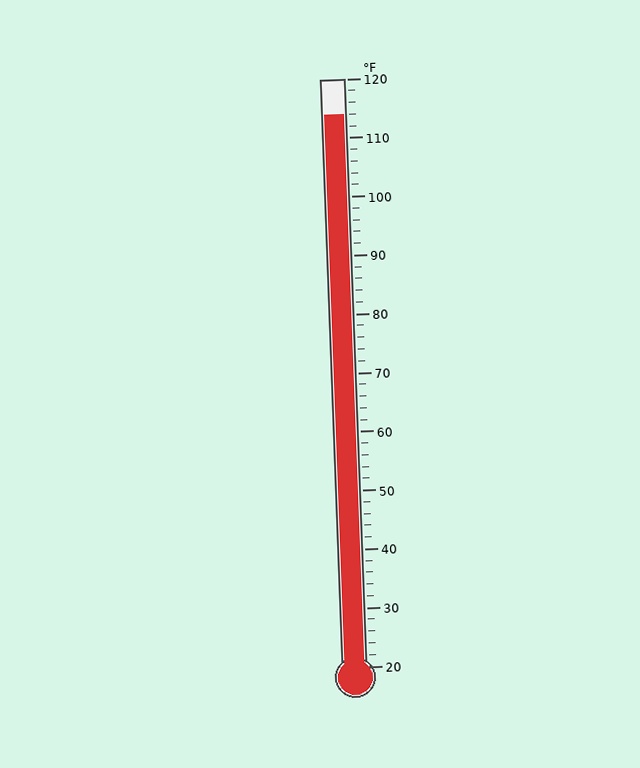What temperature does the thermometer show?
The thermometer shows approximately 114°F.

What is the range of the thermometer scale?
The thermometer scale ranges from 20°F to 120°F.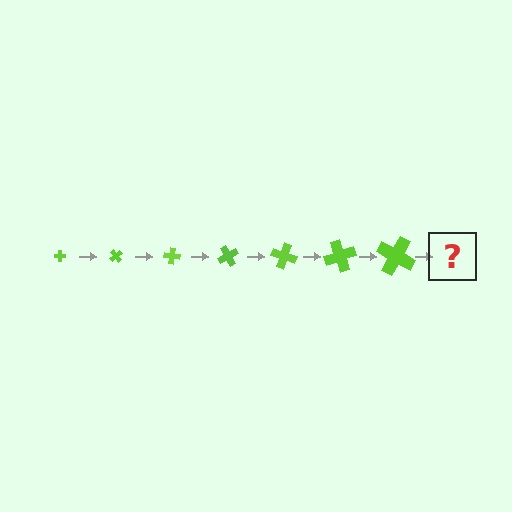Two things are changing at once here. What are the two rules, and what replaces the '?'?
The two rules are that the cross grows larger each step and it rotates 50 degrees each step. The '?' should be a cross, larger than the previous one and rotated 350 degrees from the start.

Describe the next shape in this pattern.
It should be a cross, larger than the previous one and rotated 350 degrees from the start.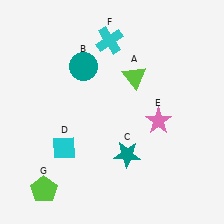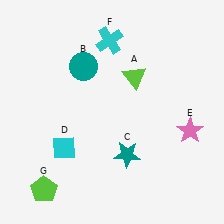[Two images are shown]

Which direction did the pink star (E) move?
The pink star (E) moved right.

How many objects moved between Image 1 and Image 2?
1 object moved between the two images.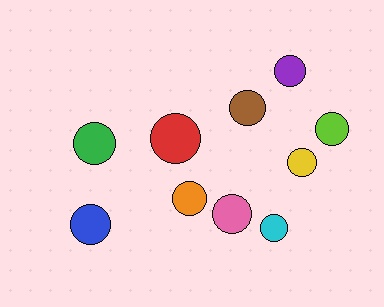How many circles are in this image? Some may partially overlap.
There are 10 circles.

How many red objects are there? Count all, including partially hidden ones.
There is 1 red object.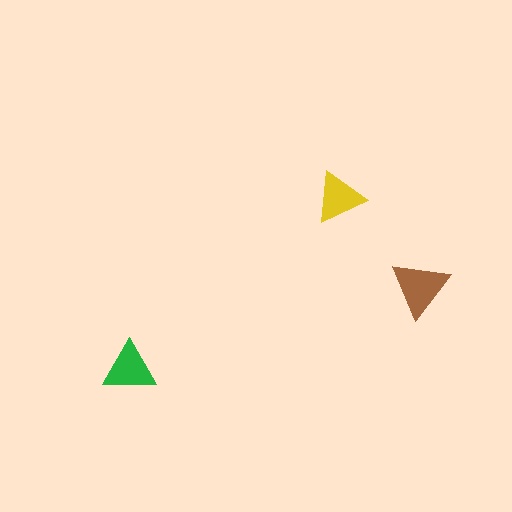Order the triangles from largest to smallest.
the brown one, the green one, the yellow one.